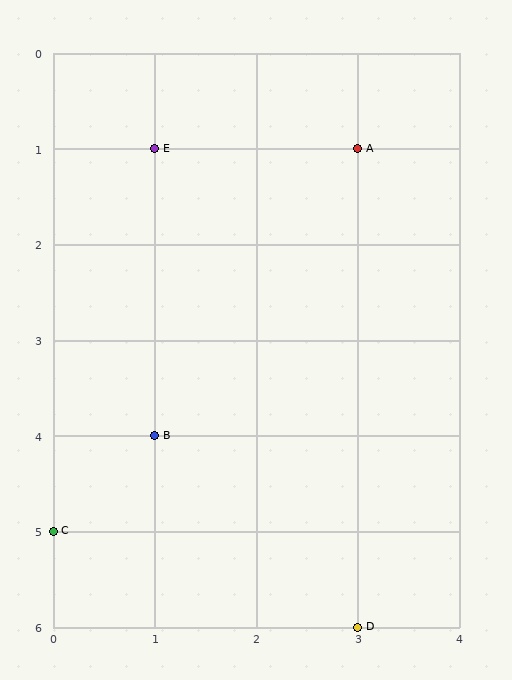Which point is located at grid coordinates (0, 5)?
Point C is at (0, 5).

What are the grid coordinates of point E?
Point E is at grid coordinates (1, 1).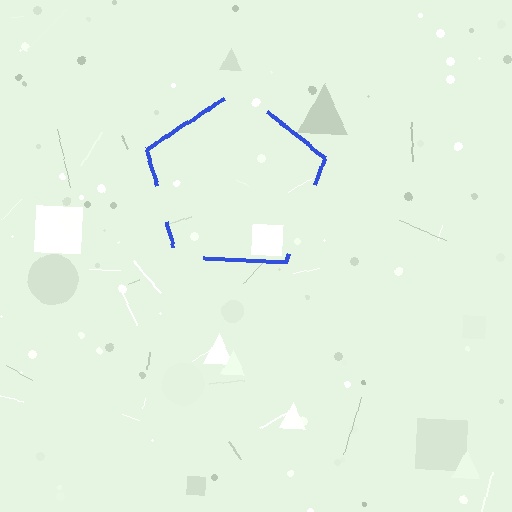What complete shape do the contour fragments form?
The contour fragments form a pentagon.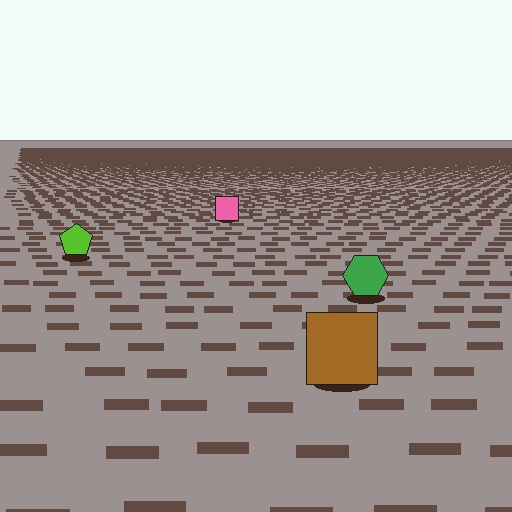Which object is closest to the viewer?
The brown square is closest. The texture marks near it are larger and more spread out.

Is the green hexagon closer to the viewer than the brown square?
No. The brown square is closer — you can tell from the texture gradient: the ground texture is coarser near it.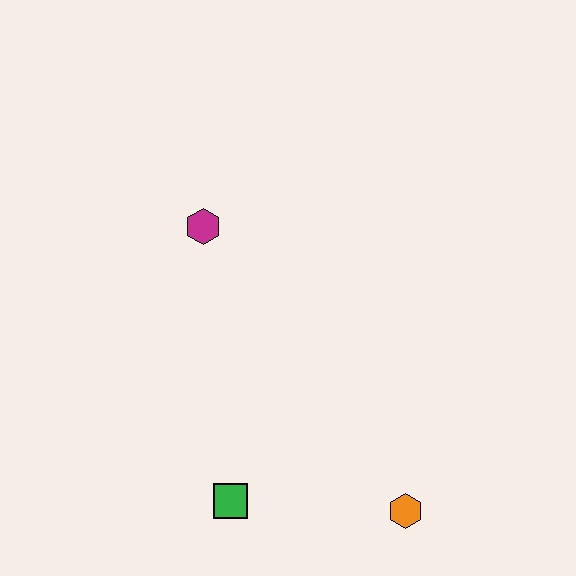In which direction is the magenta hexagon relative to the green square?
The magenta hexagon is above the green square.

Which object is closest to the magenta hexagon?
The green square is closest to the magenta hexagon.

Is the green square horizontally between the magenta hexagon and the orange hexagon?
Yes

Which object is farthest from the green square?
The magenta hexagon is farthest from the green square.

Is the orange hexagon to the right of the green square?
Yes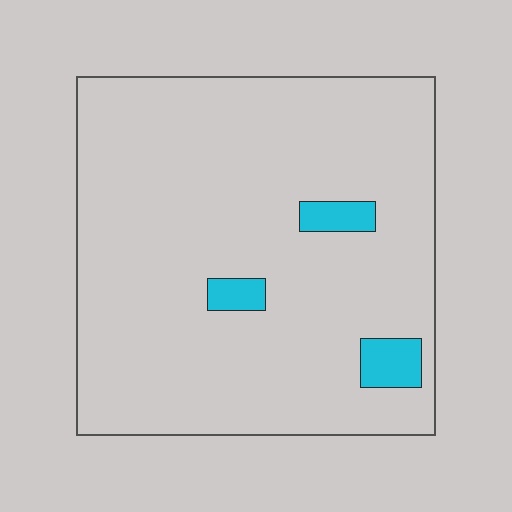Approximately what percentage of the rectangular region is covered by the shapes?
Approximately 5%.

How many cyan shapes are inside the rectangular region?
3.